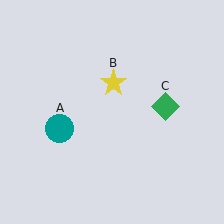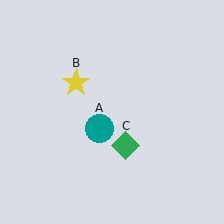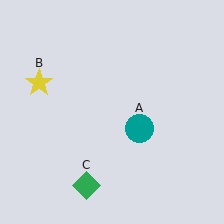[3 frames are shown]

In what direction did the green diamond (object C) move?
The green diamond (object C) moved down and to the left.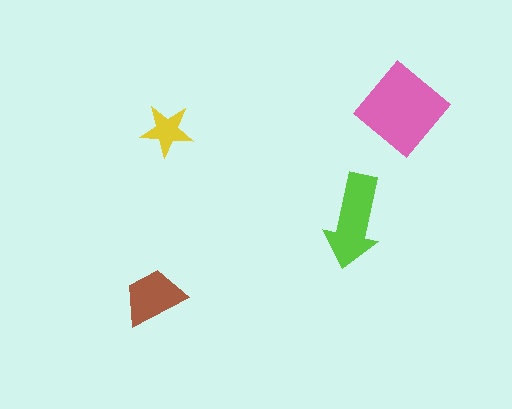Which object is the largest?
The pink diamond.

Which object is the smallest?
The yellow star.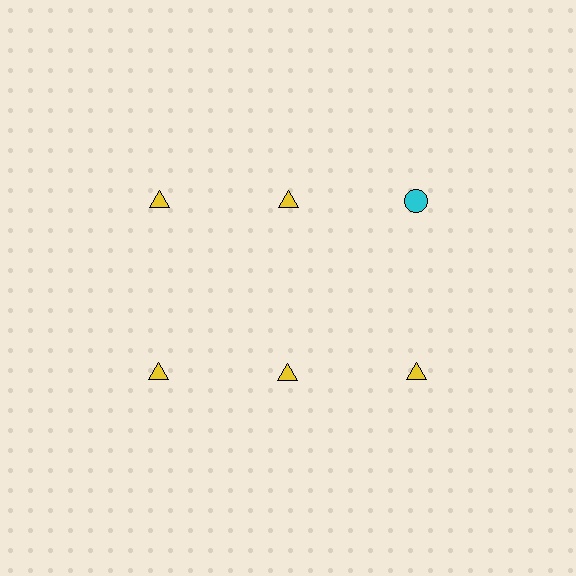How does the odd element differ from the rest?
It differs in both color (cyan instead of yellow) and shape (circle instead of triangle).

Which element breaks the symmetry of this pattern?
The cyan circle in the top row, center column breaks the symmetry. All other shapes are yellow triangles.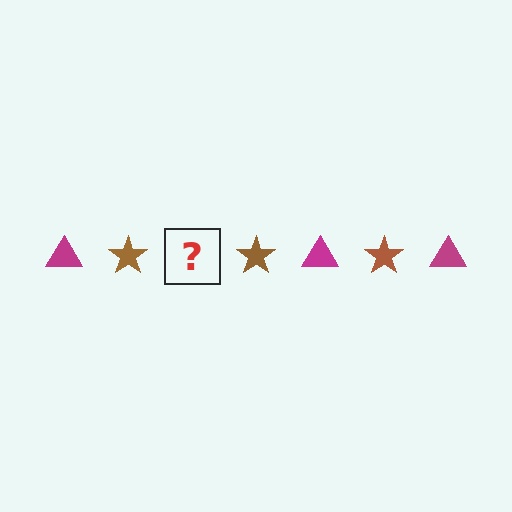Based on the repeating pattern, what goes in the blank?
The blank should be a magenta triangle.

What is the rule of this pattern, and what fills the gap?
The rule is that the pattern alternates between magenta triangle and brown star. The gap should be filled with a magenta triangle.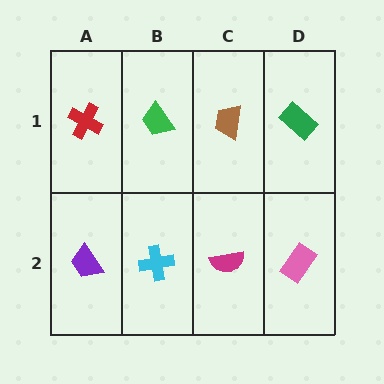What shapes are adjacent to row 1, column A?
A purple trapezoid (row 2, column A), a green trapezoid (row 1, column B).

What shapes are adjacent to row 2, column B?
A green trapezoid (row 1, column B), a purple trapezoid (row 2, column A), a magenta semicircle (row 2, column C).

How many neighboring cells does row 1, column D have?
2.